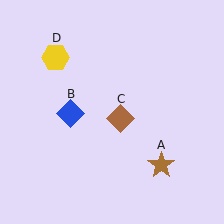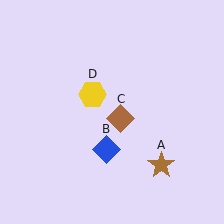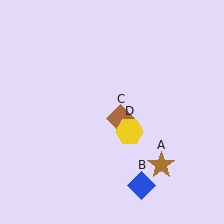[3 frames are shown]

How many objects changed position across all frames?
2 objects changed position: blue diamond (object B), yellow hexagon (object D).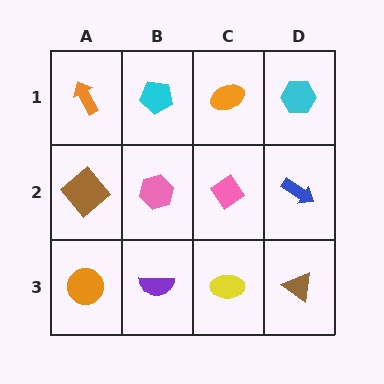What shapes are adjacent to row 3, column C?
A pink diamond (row 2, column C), a purple semicircle (row 3, column B), a brown triangle (row 3, column D).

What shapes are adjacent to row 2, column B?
A cyan pentagon (row 1, column B), a purple semicircle (row 3, column B), a brown diamond (row 2, column A), a pink diamond (row 2, column C).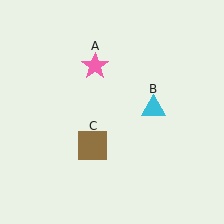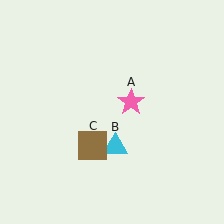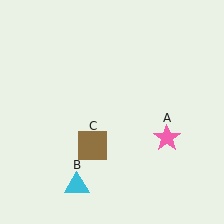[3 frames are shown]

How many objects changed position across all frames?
2 objects changed position: pink star (object A), cyan triangle (object B).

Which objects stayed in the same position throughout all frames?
Brown square (object C) remained stationary.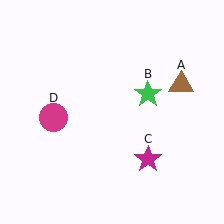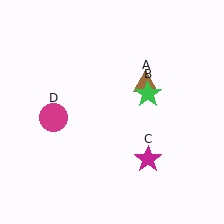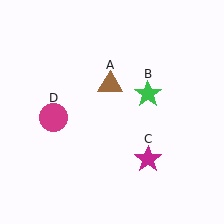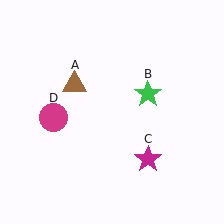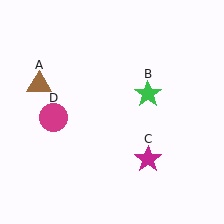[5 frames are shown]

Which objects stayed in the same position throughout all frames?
Green star (object B) and magenta star (object C) and magenta circle (object D) remained stationary.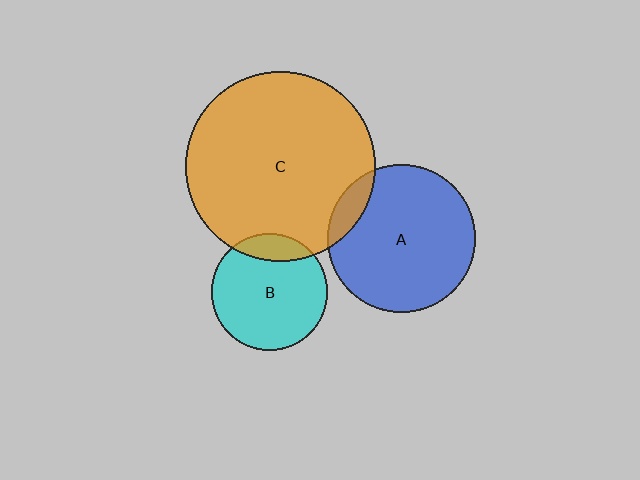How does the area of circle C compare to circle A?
Approximately 1.7 times.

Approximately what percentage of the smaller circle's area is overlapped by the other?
Approximately 10%.